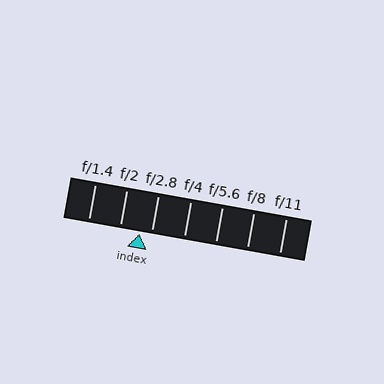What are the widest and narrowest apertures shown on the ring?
The widest aperture shown is f/1.4 and the narrowest is f/11.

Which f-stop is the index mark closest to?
The index mark is closest to f/2.8.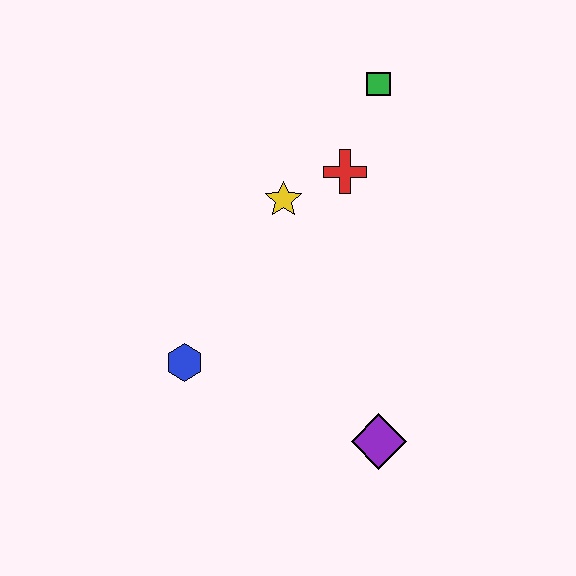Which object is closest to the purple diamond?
The blue hexagon is closest to the purple diamond.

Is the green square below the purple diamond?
No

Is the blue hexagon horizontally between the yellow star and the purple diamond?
No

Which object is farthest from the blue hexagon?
The green square is farthest from the blue hexagon.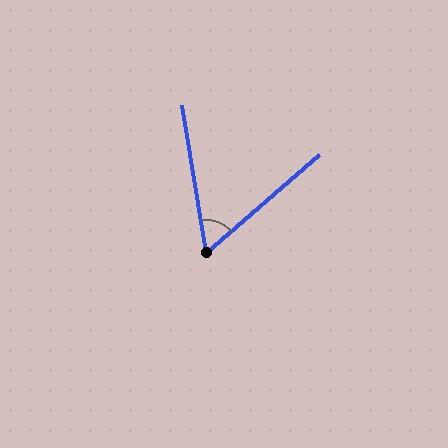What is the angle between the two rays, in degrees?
Approximately 58 degrees.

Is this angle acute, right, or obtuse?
It is acute.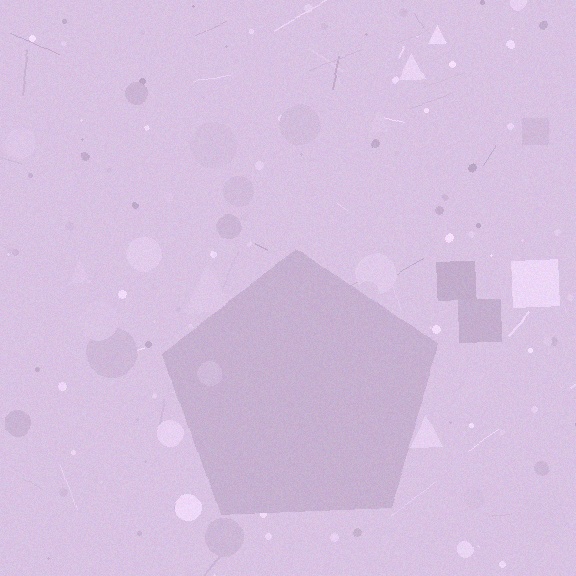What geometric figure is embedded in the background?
A pentagon is embedded in the background.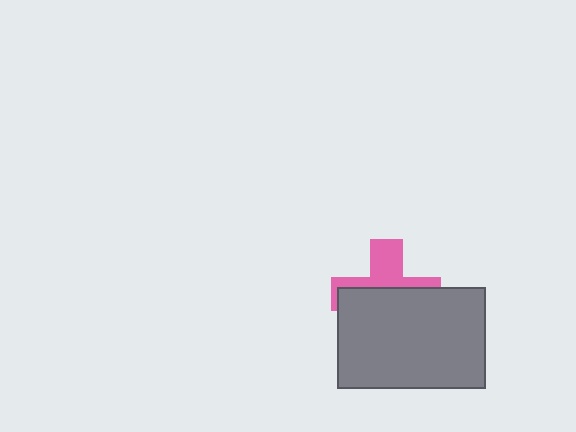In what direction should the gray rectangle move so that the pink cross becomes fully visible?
The gray rectangle should move down. That is the shortest direction to clear the overlap and leave the pink cross fully visible.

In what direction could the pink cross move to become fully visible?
The pink cross could move up. That would shift it out from behind the gray rectangle entirely.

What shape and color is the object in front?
The object in front is a gray rectangle.